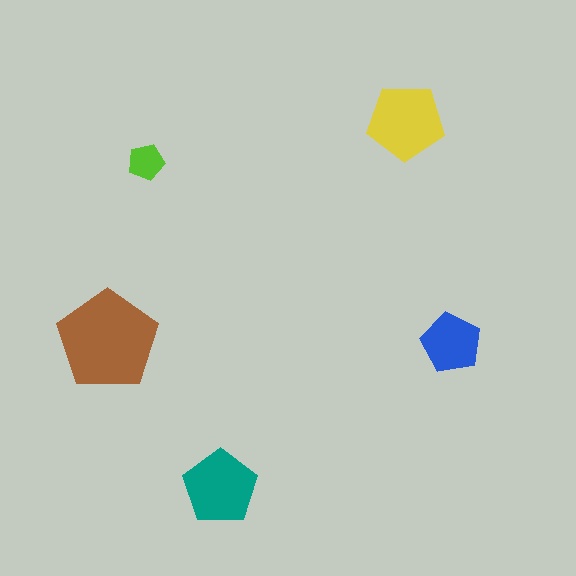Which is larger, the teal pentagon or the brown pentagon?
The brown one.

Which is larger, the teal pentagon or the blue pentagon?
The teal one.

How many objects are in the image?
There are 5 objects in the image.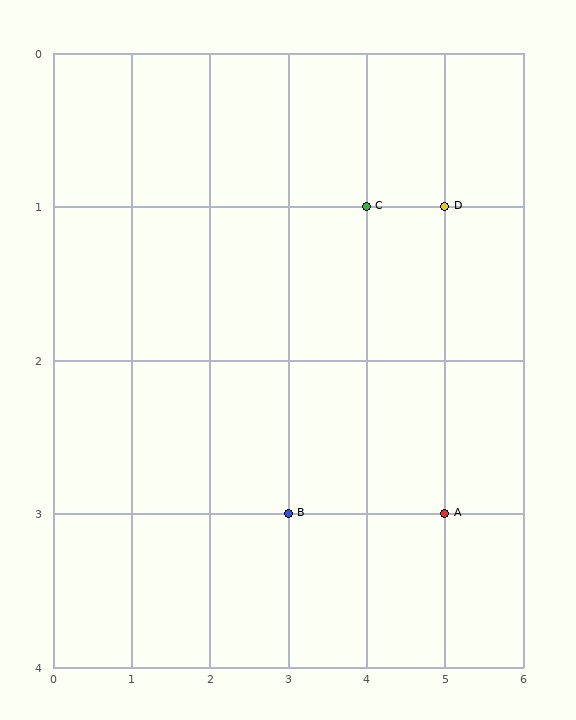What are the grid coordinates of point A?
Point A is at grid coordinates (5, 3).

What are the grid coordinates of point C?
Point C is at grid coordinates (4, 1).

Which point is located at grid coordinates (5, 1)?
Point D is at (5, 1).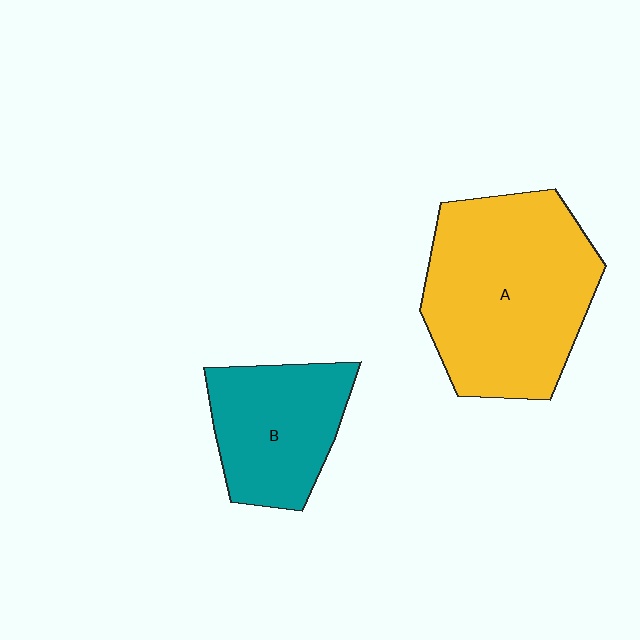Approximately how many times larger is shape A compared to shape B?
Approximately 1.8 times.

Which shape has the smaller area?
Shape B (teal).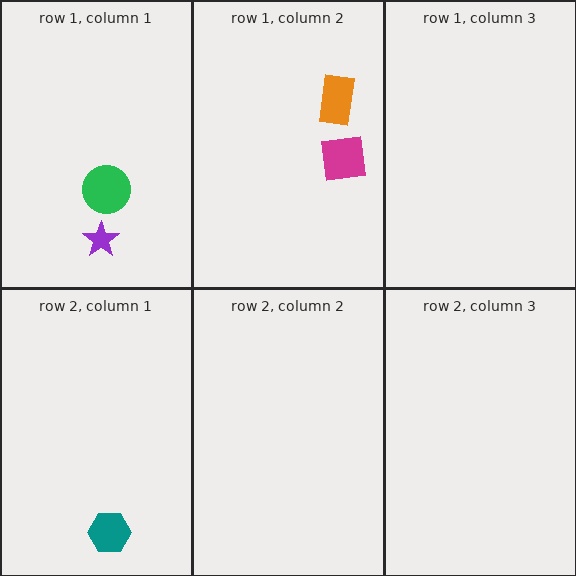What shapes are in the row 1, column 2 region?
The magenta square, the orange rectangle.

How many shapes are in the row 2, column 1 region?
1.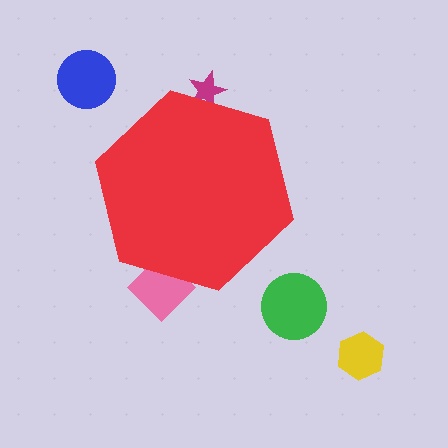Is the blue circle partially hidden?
No, the blue circle is fully visible.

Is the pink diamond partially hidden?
Yes, the pink diamond is partially hidden behind the red hexagon.